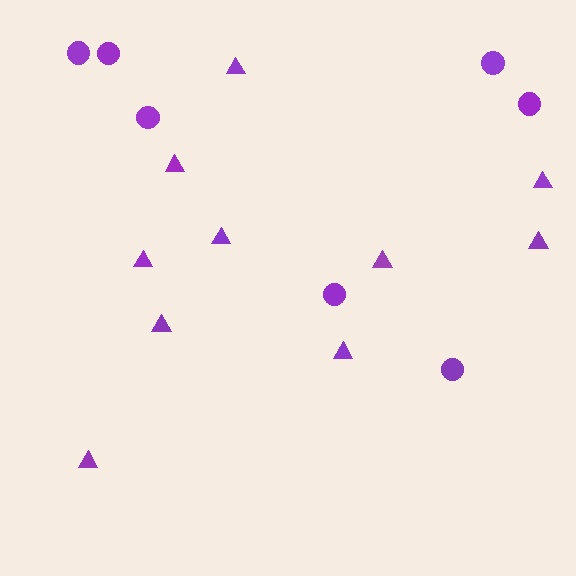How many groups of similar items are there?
There are 2 groups: one group of triangles (10) and one group of circles (7).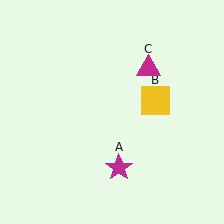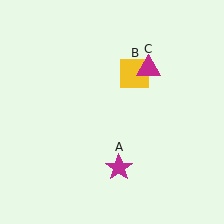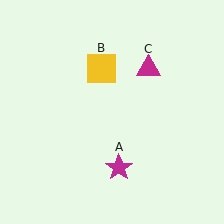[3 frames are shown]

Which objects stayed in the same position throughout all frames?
Magenta star (object A) and magenta triangle (object C) remained stationary.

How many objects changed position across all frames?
1 object changed position: yellow square (object B).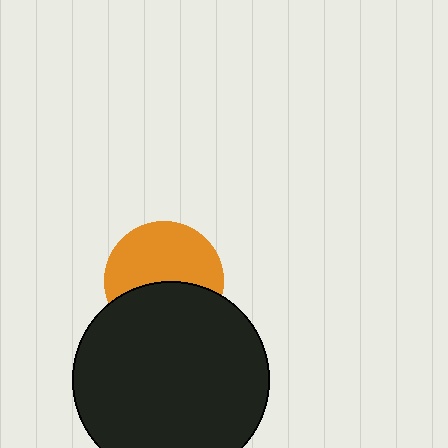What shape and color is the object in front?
The object in front is a black circle.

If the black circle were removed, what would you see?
You would see the complete orange circle.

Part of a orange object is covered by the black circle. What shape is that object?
It is a circle.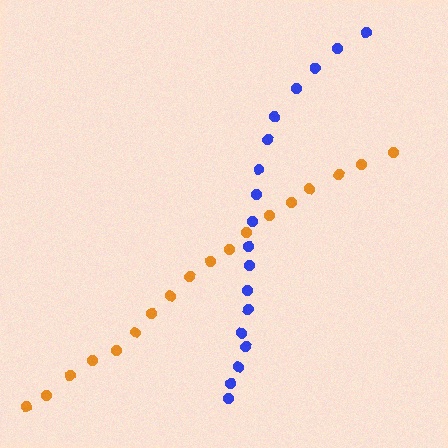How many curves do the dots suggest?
There are 2 distinct paths.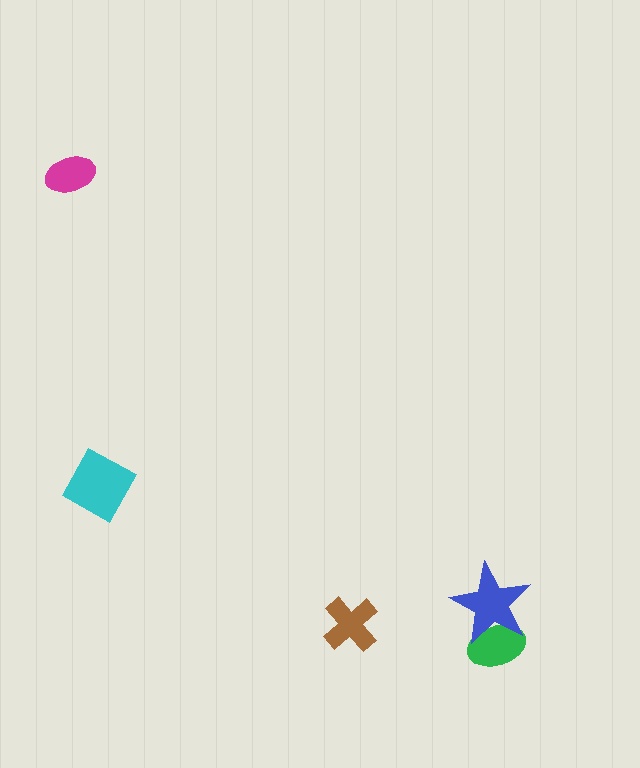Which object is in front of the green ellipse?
The blue star is in front of the green ellipse.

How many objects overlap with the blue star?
1 object overlaps with the blue star.